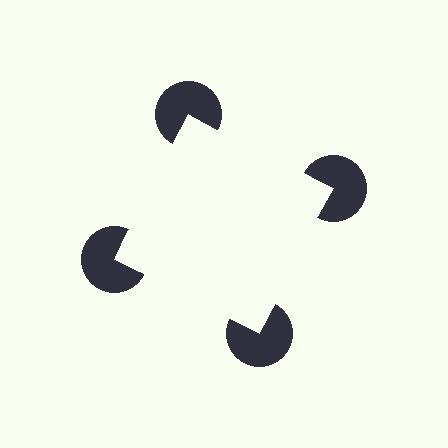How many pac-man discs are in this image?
There are 4 — one at each vertex of the illusory square.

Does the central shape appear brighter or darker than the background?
It typically appears slightly brighter than the background, even though no actual brightness change is drawn.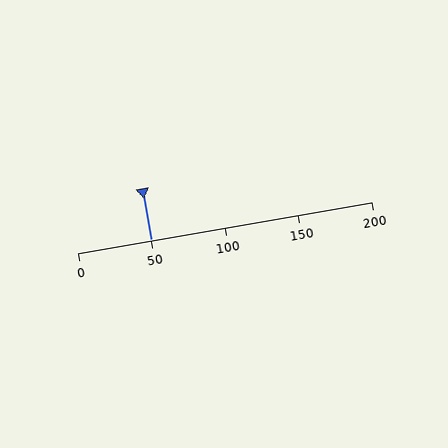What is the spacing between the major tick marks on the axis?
The major ticks are spaced 50 apart.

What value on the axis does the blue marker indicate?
The marker indicates approximately 50.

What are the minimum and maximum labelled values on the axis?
The axis runs from 0 to 200.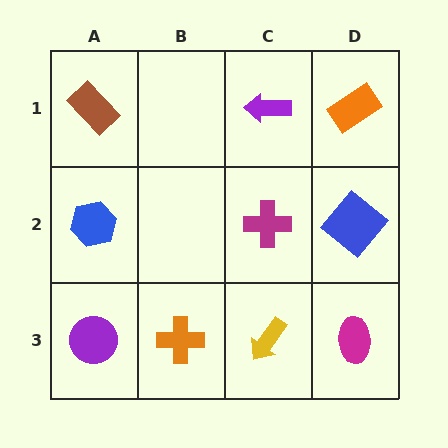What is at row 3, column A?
A purple circle.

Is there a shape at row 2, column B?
No, that cell is empty.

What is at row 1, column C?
A purple arrow.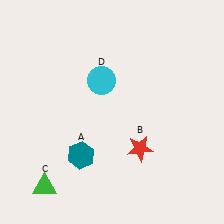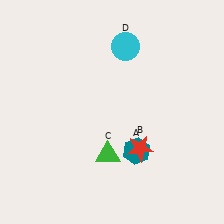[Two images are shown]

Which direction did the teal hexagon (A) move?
The teal hexagon (A) moved right.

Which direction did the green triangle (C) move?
The green triangle (C) moved right.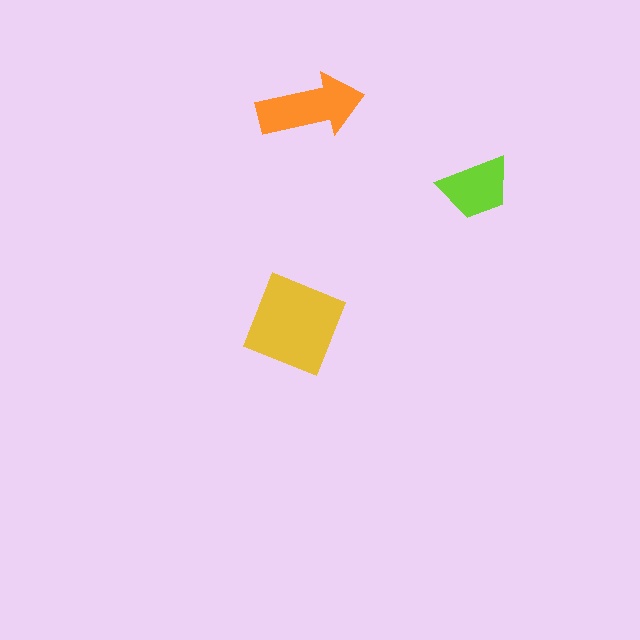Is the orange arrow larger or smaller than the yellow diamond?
Smaller.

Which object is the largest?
The yellow diamond.